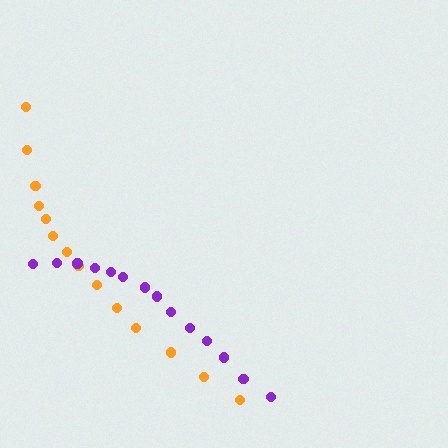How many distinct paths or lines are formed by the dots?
There are 2 distinct paths.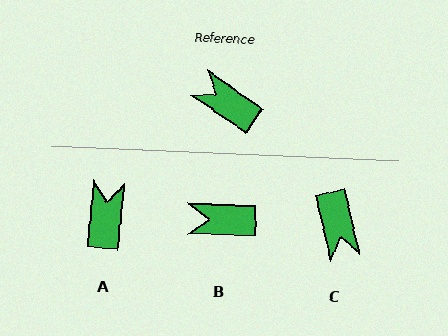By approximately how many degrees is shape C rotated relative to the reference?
Approximately 138 degrees counter-clockwise.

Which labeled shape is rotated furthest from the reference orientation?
C, about 138 degrees away.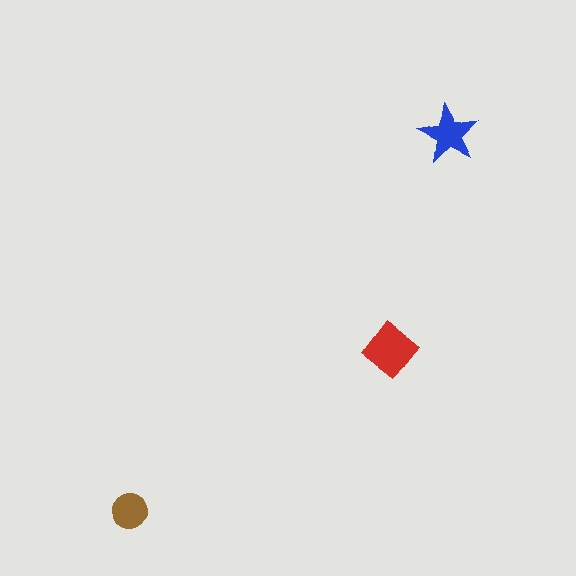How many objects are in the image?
There are 3 objects in the image.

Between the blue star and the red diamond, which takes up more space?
The red diamond.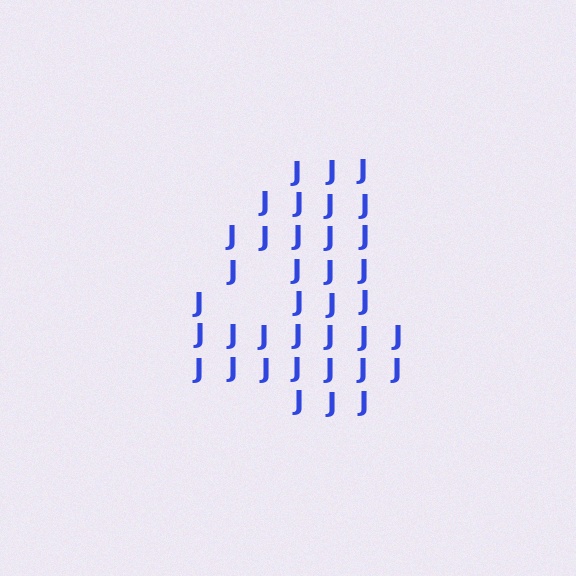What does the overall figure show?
The overall figure shows the digit 4.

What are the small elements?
The small elements are letter J's.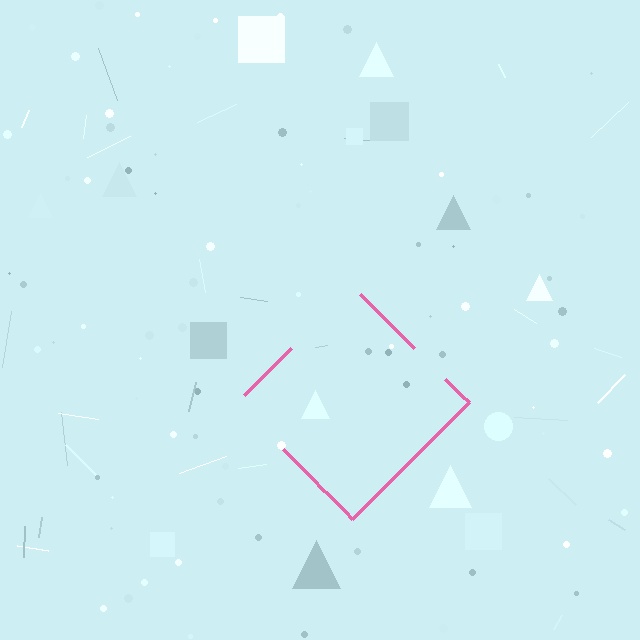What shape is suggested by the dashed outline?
The dashed outline suggests a diamond.